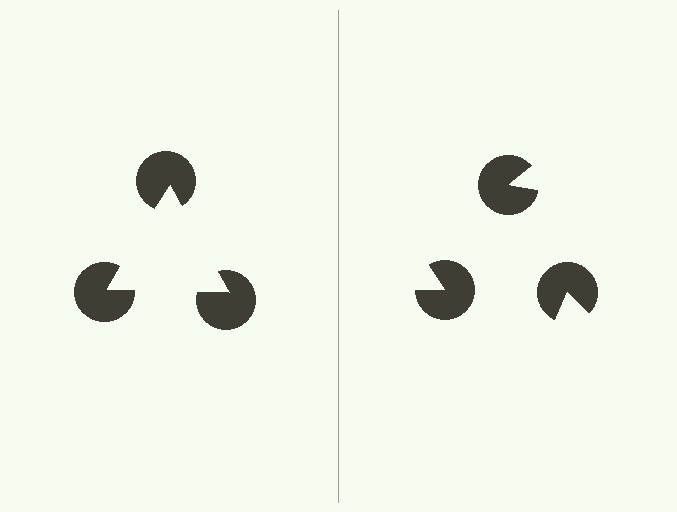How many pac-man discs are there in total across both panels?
6 — 3 on each side.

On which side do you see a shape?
An illusory triangle appears on the left side. On the right side the wedge cuts are rotated, so no coherent shape forms.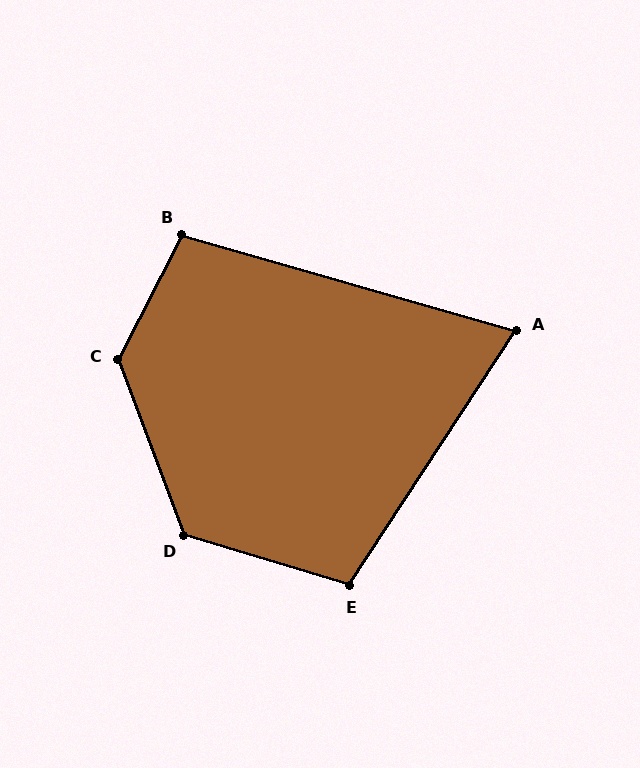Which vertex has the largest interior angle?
C, at approximately 132 degrees.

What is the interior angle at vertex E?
Approximately 106 degrees (obtuse).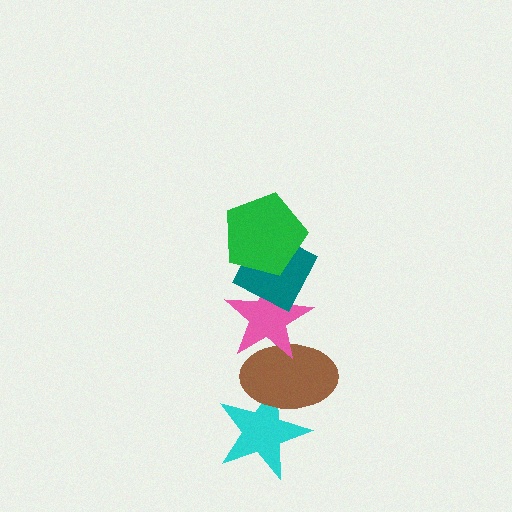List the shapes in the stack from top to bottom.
From top to bottom: the green pentagon, the teal diamond, the pink star, the brown ellipse, the cyan star.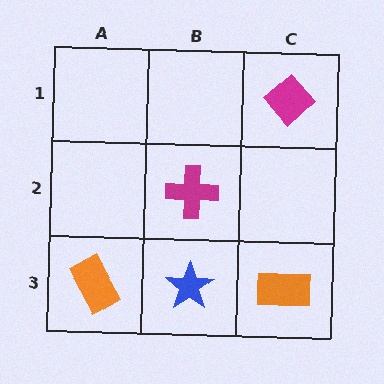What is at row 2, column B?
A magenta cross.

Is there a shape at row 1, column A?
No, that cell is empty.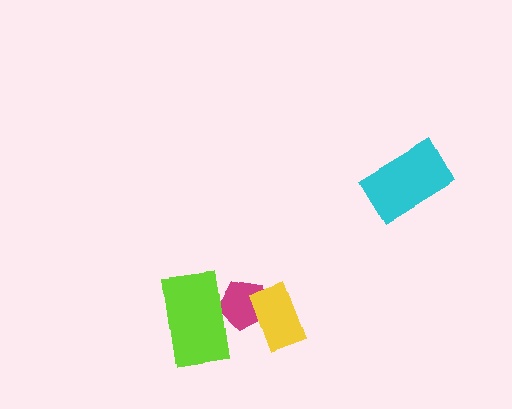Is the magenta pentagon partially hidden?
Yes, it is partially covered by another shape.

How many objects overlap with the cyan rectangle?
0 objects overlap with the cyan rectangle.